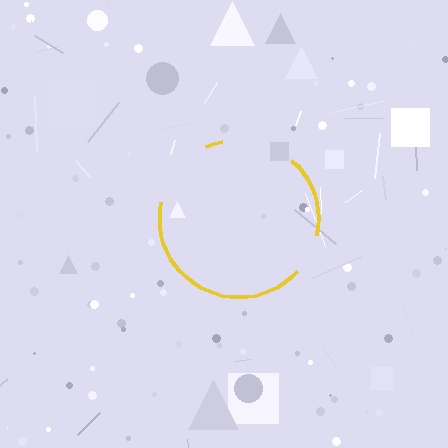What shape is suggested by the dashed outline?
The dashed outline suggests a circle.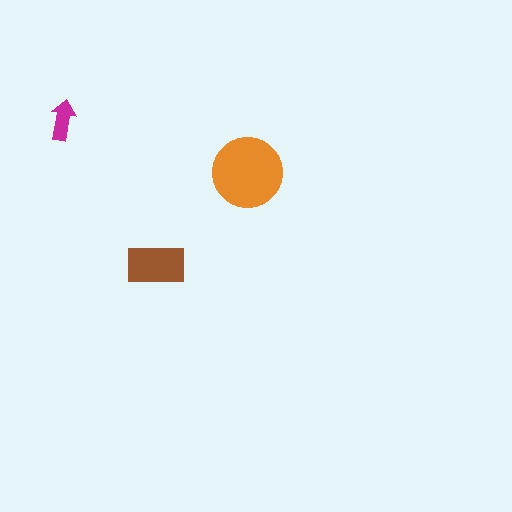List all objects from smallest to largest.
The magenta arrow, the brown rectangle, the orange circle.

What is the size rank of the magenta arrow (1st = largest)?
3rd.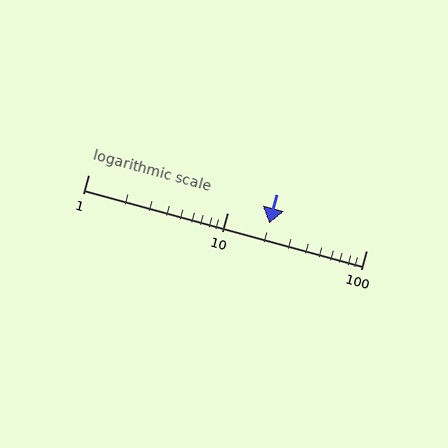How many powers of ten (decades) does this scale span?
The scale spans 2 decades, from 1 to 100.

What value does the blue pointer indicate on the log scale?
The pointer indicates approximately 20.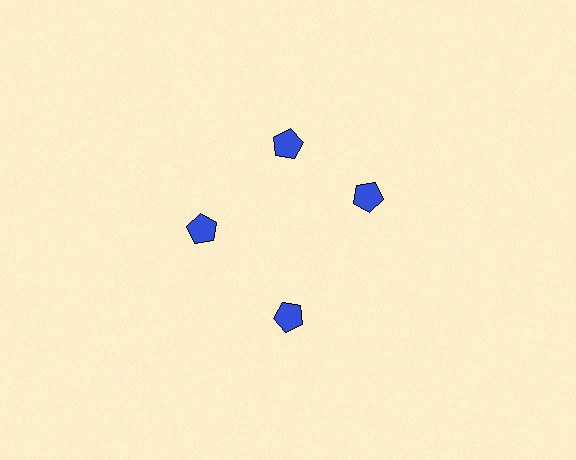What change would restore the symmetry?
The symmetry would be restored by rotating it back into even spacing with its neighbors so that all 4 pentagons sit at equal angles and equal distance from the center.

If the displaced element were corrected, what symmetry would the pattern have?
It would have 4-fold rotational symmetry — the pattern would map onto itself every 90 degrees.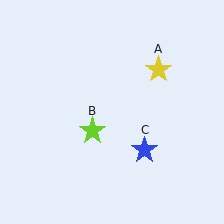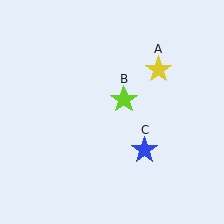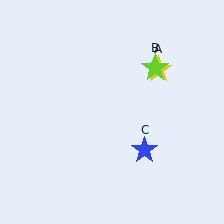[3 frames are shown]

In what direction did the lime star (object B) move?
The lime star (object B) moved up and to the right.